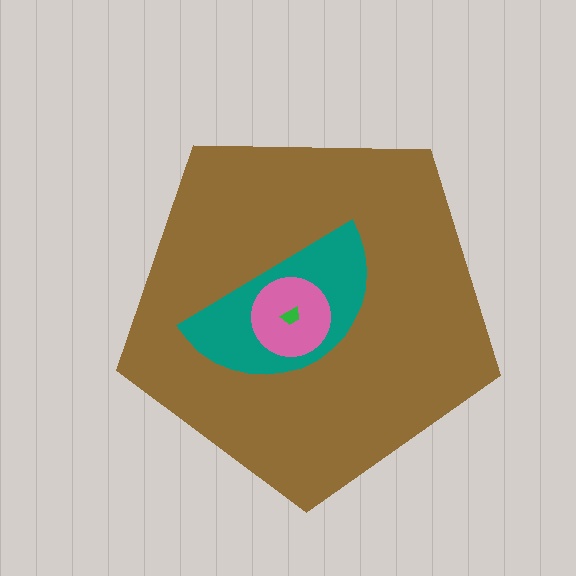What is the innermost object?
The green trapezoid.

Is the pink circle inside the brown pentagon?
Yes.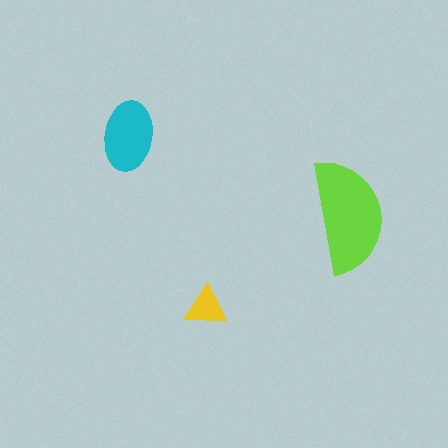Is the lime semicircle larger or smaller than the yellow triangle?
Larger.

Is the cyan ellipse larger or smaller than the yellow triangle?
Larger.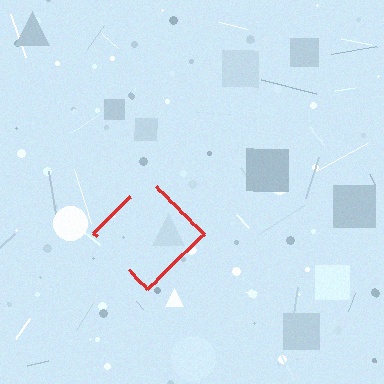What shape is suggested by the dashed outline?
The dashed outline suggests a diamond.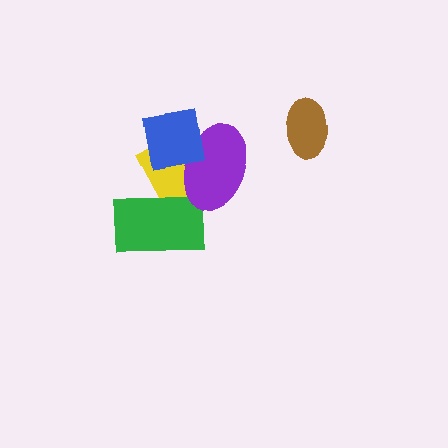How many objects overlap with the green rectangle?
2 objects overlap with the green rectangle.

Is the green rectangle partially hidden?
Yes, it is partially covered by another shape.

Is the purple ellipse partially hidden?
Yes, it is partially covered by another shape.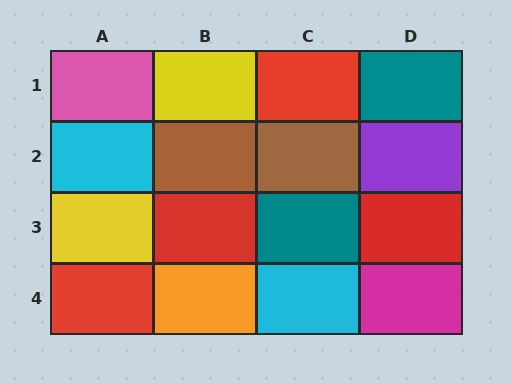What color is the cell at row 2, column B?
Brown.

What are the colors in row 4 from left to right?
Red, orange, cyan, magenta.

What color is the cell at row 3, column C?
Teal.